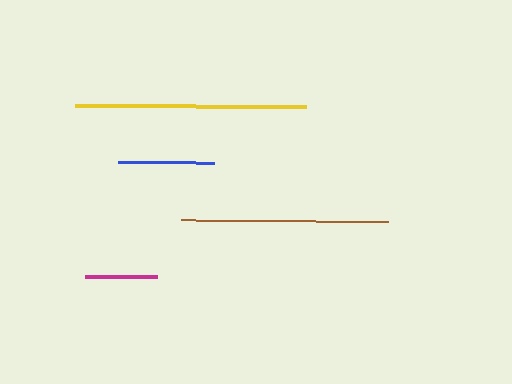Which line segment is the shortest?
The magenta line is the shortest at approximately 72 pixels.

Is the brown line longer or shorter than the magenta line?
The brown line is longer than the magenta line.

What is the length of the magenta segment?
The magenta segment is approximately 72 pixels long.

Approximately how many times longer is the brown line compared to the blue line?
The brown line is approximately 2.2 times the length of the blue line.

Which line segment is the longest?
The yellow line is the longest at approximately 231 pixels.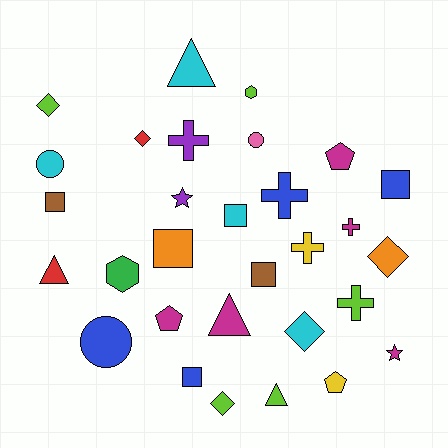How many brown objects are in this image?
There are 2 brown objects.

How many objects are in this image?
There are 30 objects.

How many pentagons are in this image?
There are 3 pentagons.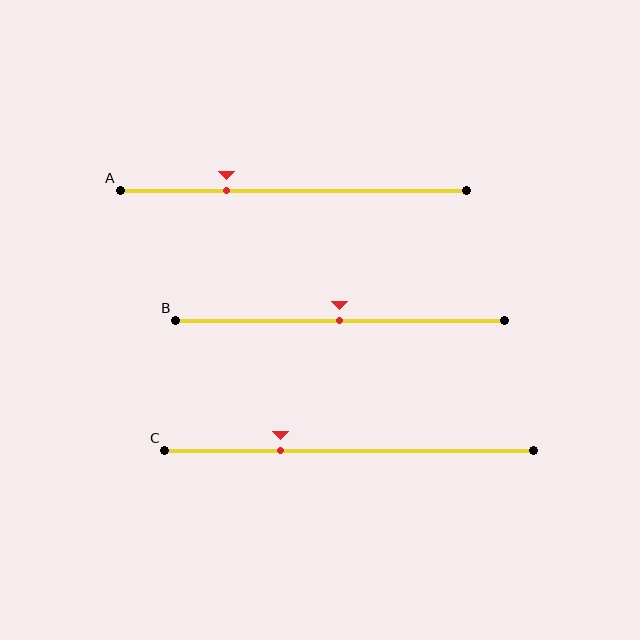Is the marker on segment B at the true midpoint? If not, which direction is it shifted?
Yes, the marker on segment B is at the true midpoint.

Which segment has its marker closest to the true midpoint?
Segment B has its marker closest to the true midpoint.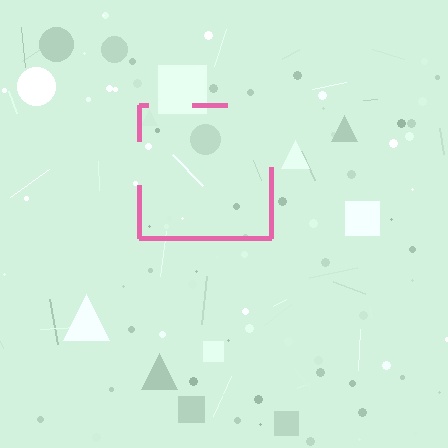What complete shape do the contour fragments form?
The contour fragments form a square.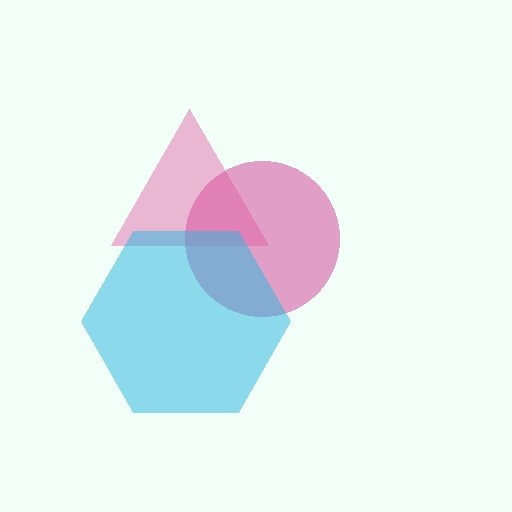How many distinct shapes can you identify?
There are 3 distinct shapes: a magenta circle, a pink triangle, a cyan hexagon.